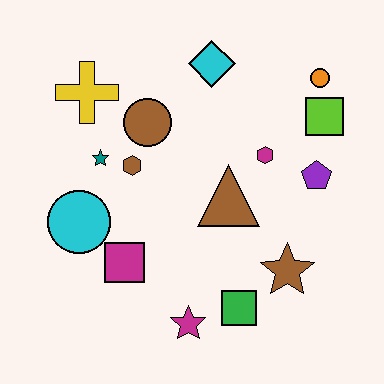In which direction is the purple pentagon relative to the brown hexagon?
The purple pentagon is to the right of the brown hexagon.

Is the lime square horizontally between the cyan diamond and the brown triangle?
No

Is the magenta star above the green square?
No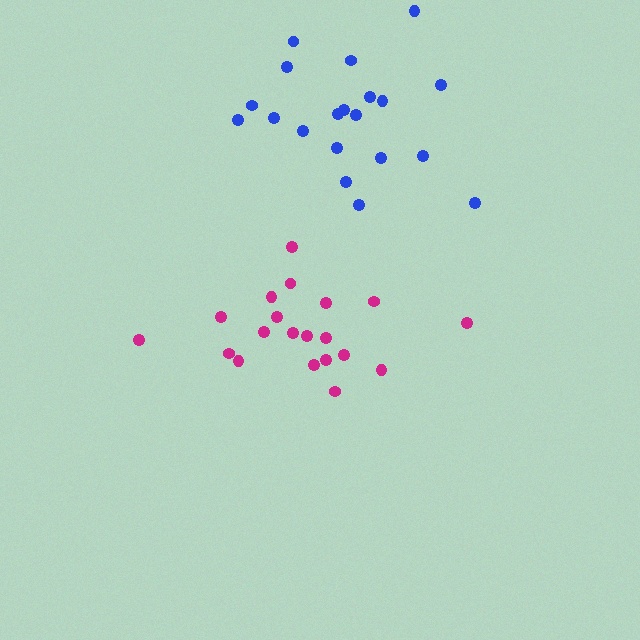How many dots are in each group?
Group 1: 20 dots, Group 2: 20 dots (40 total).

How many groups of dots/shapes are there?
There are 2 groups.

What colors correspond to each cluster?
The clusters are colored: blue, magenta.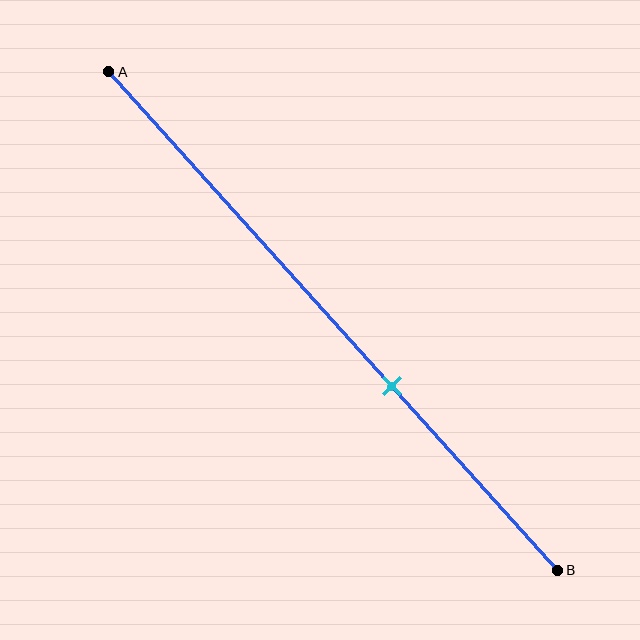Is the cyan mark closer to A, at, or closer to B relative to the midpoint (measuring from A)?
The cyan mark is closer to point B than the midpoint of segment AB.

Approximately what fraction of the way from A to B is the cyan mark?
The cyan mark is approximately 65% of the way from A to B.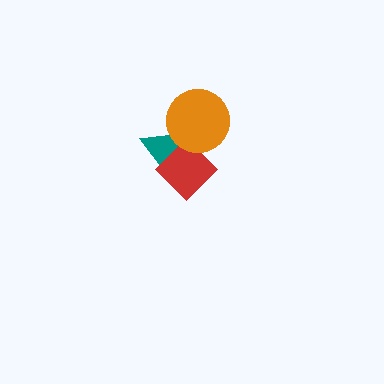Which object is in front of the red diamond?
The orange circle is in front of the red diamond.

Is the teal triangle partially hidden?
Yes, it is partially covered by another shape.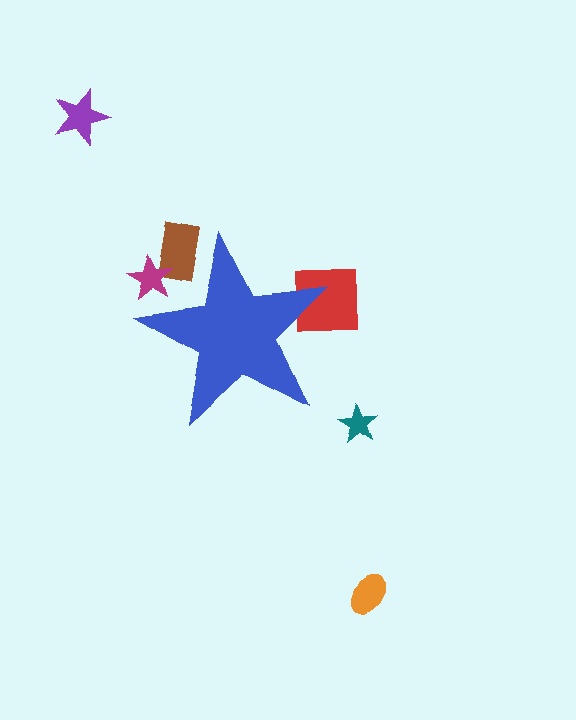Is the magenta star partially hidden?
Yes, the magenta star is partially hidden behind the blue star.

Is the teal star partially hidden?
No, the teal star is fully visible.